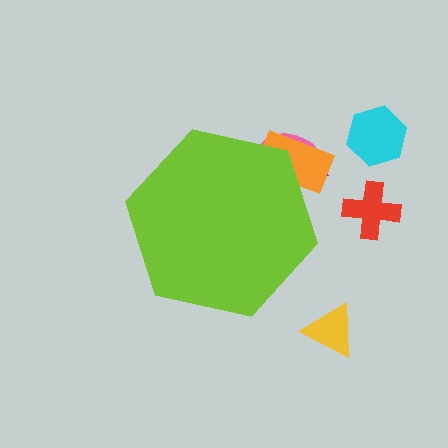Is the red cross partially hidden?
No, the red cross is fully visible.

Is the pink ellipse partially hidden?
Yes, the pink ellipse is partially hidden behind the lime hexagon.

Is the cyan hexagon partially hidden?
No, the cyan hexagon is fully visible.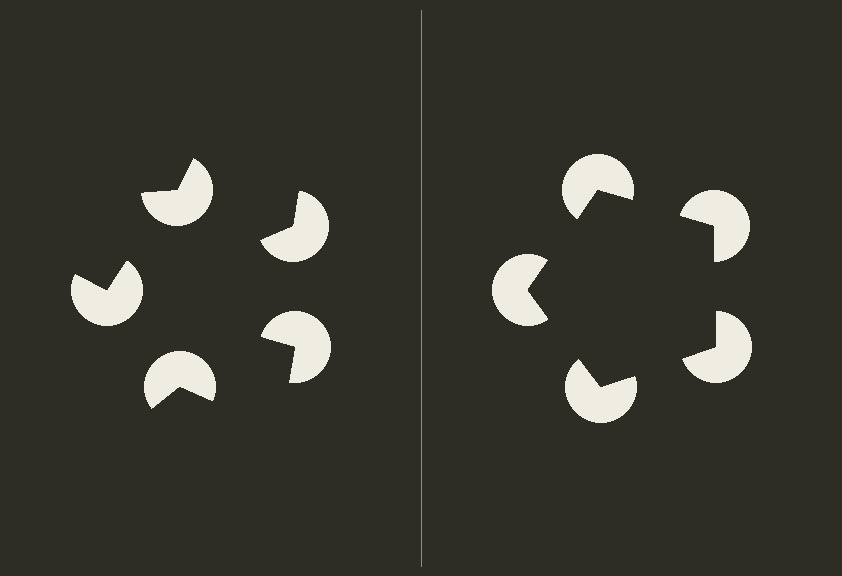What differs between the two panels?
The pac-man discs are positioned identically on both sides; only the wedge orientations differ. On the right they align to a pentagon; on the left they are misaligned.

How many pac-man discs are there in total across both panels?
10 — 5 on each side.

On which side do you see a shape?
An illusory pentagon appears on the right side. On the left side the wedge cuts are rotated, so no coherent shape forms.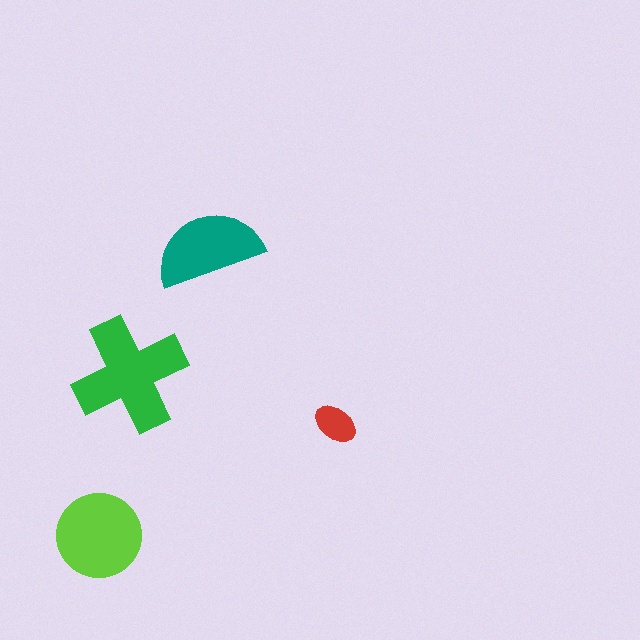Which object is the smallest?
The red ellipse.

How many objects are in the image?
There are 4 objects in the image.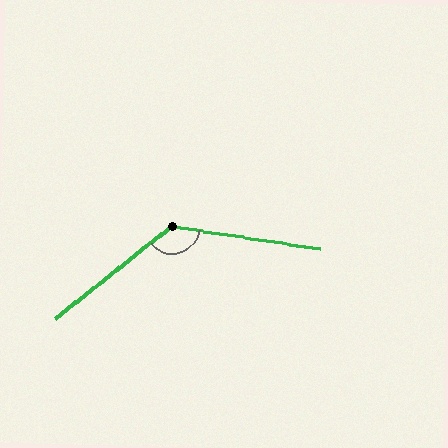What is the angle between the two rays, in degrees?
Approximately 133 degrees.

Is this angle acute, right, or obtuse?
It is obtuse.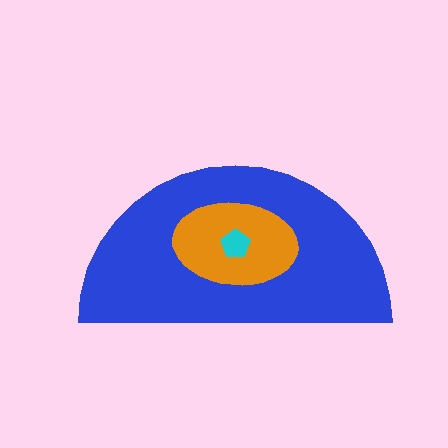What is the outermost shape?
The blue semicircle.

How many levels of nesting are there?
3.